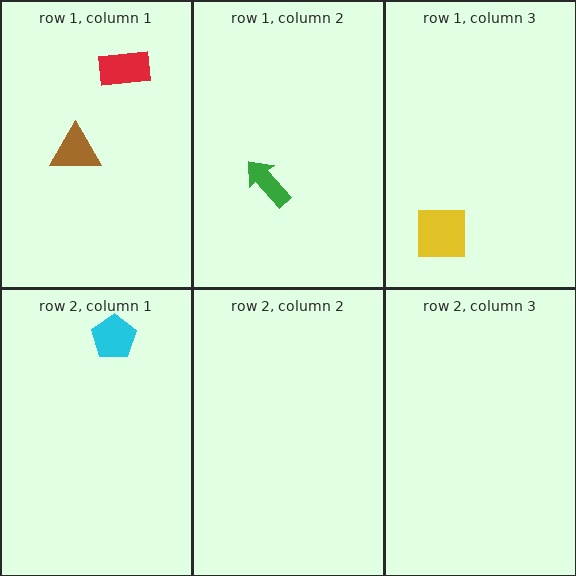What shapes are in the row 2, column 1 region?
The cyan pentagon.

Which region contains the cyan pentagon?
The row 2, column 1 region.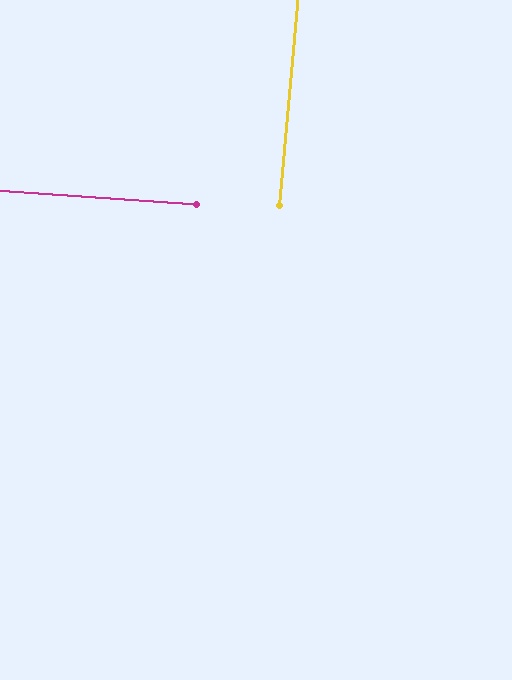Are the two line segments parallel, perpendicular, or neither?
Perpendicular — they meet at approximately 89°.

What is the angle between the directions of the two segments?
Approximately 89 degrees.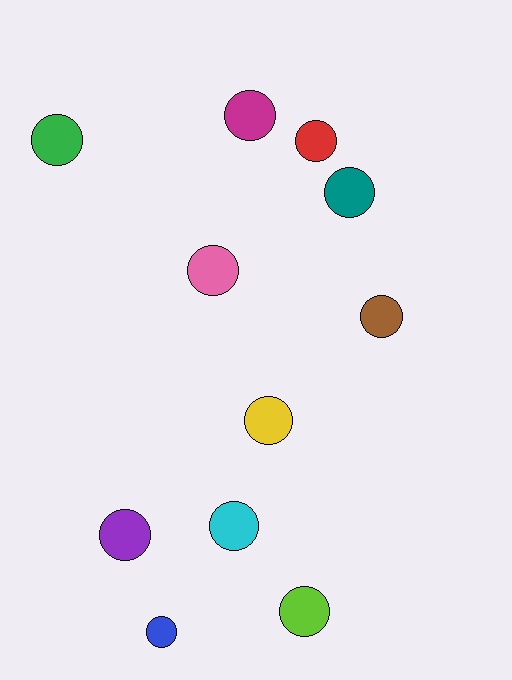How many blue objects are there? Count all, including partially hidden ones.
There is 1 blue object.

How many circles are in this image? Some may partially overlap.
There are 11 circles.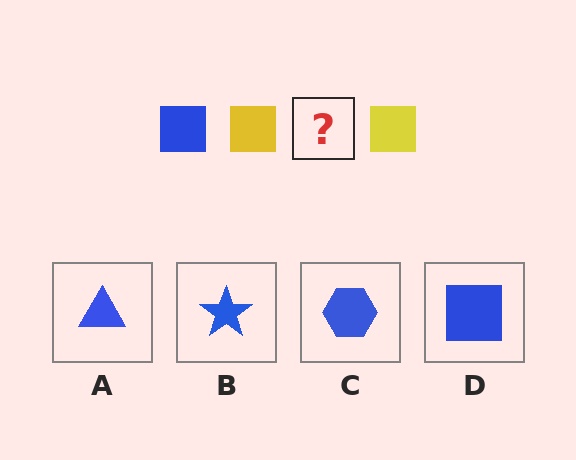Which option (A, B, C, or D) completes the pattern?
D.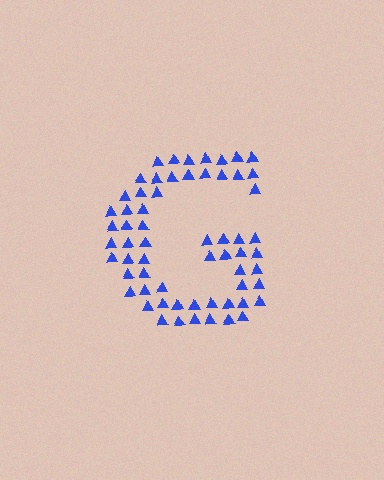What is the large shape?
The large shape is the letter G.